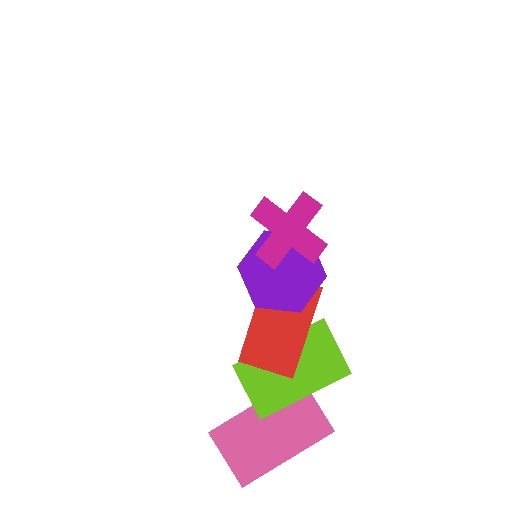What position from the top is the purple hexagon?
The purple hexagon is 2nd from the top.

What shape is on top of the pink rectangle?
The lime rectangle is on top of the pink rectangle.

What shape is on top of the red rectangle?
The purple hexagon is on top of the red rectangle.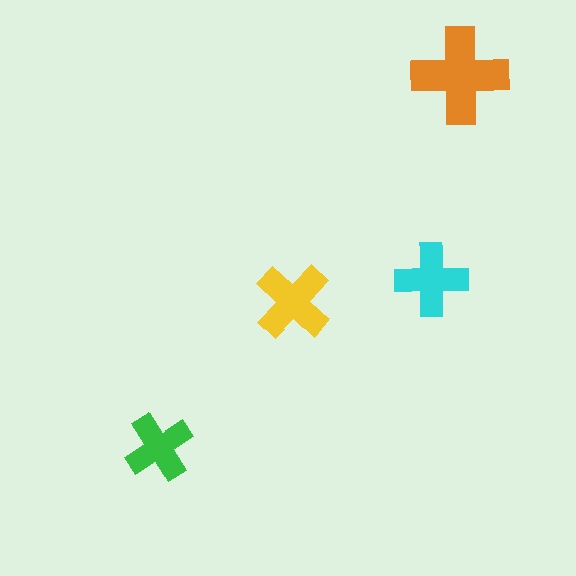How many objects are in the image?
There are 4 objects in the image.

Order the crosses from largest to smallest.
the orange one, the yellow one, the cyan one, the green one.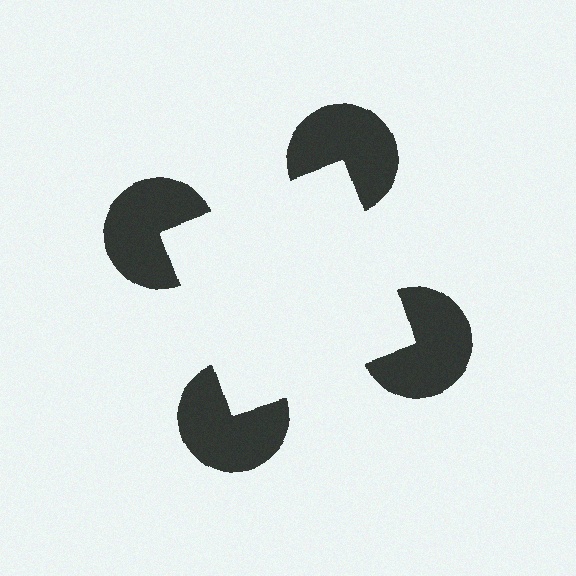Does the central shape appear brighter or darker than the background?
It typically appears slightly brighter than the background, even though no actual brightness change is drawn.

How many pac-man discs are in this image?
There are 4 — one at each vertex of the illusory square.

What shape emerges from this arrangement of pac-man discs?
An illusory square — its edges are inferred from the aligned wedge cuts in the pac-man discs, not physically drawn.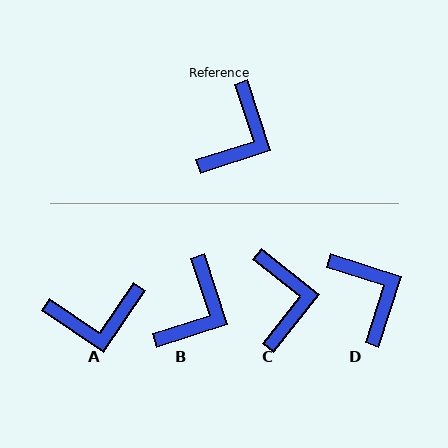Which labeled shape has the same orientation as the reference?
B.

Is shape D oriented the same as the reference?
No, it is off by about 55 degrees.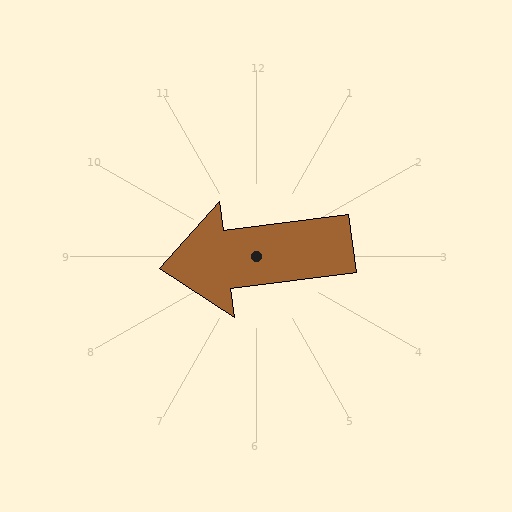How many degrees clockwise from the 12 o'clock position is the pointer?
Approximately 263 degrees.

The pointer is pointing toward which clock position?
Roughly 9 o'clock.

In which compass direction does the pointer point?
West.